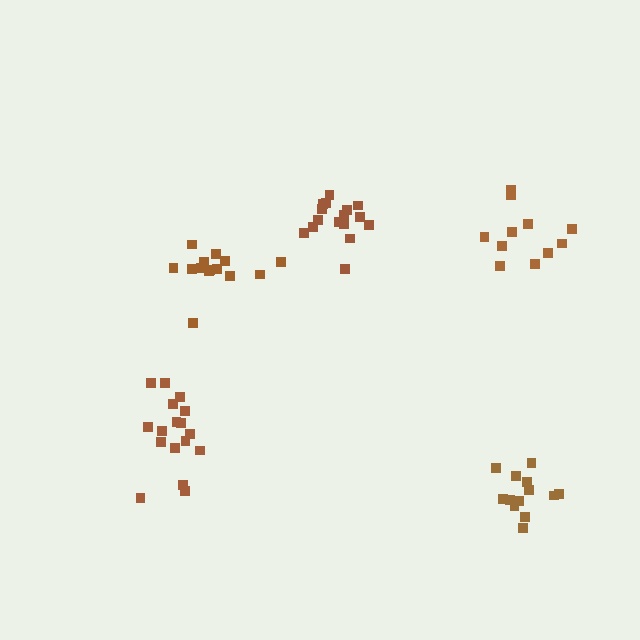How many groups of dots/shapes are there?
There are 5 groups.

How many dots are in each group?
Group 1: 13 dots, Group 2: 17 dots, Group 3: 11 dots, Group 4: 14 dots, Group 5: 16 dots (71 total).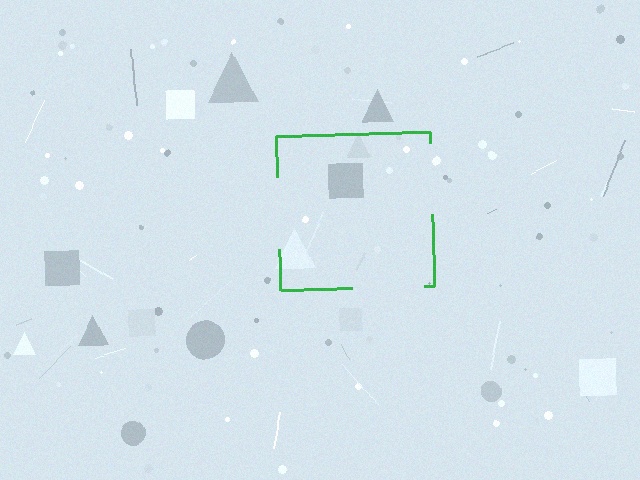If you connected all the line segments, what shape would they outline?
They would outline a square.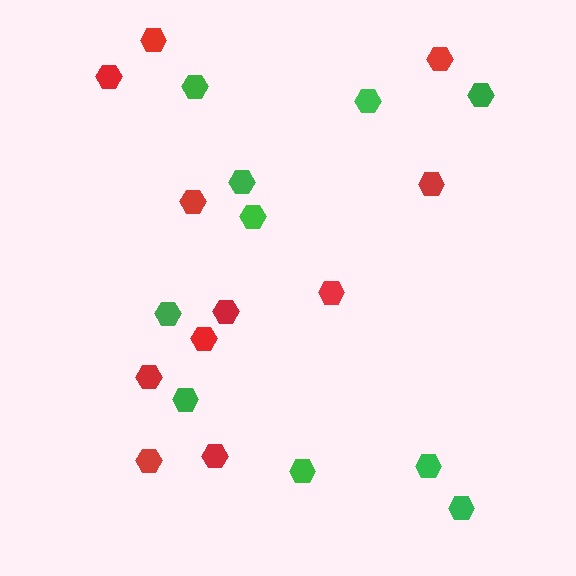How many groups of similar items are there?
There are 2 groups: one group of green hexagons (10) and one group of red hexagons (11).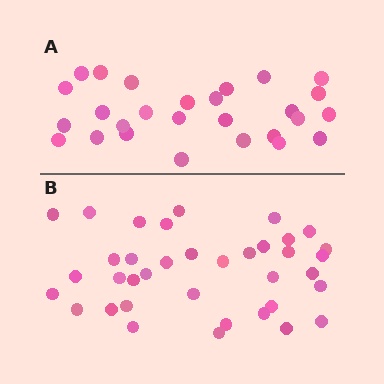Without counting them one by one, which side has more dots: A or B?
Region B (the bottom region) has more dots.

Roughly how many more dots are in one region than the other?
Region B has roughly 10 or so more dots than region A.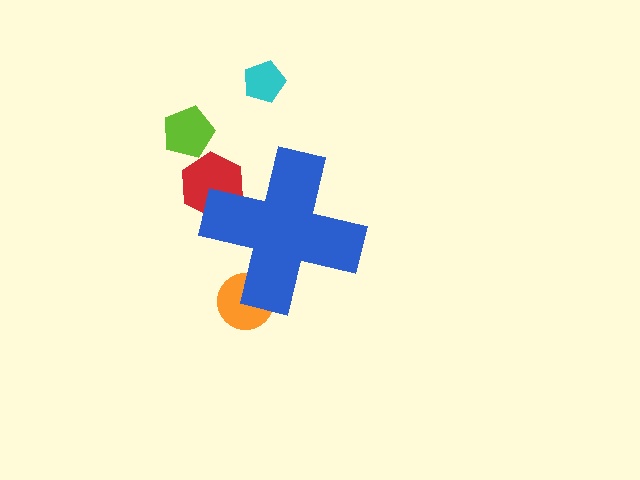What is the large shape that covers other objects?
A blue cross.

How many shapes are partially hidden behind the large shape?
2 shapes are partially hidden.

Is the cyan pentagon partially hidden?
No, the cyan pentagon is fully visible.